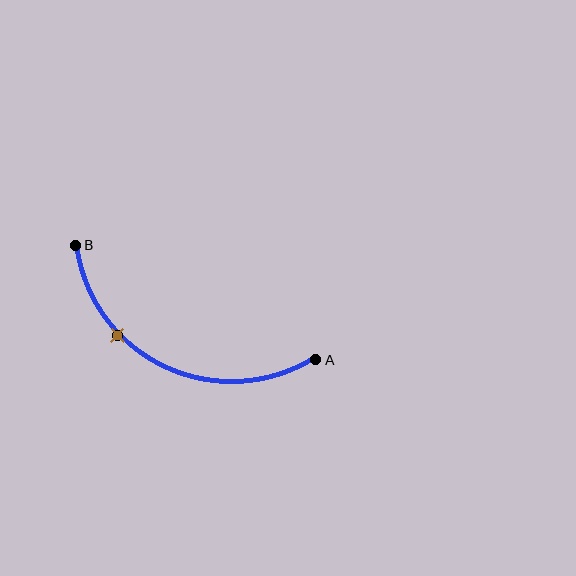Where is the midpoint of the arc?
The arc midpoint is the point on the curve farthest from the straight line joining A and B. It sits below that line.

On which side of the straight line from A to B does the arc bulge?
The arc bulges below the straight line connecting A and B.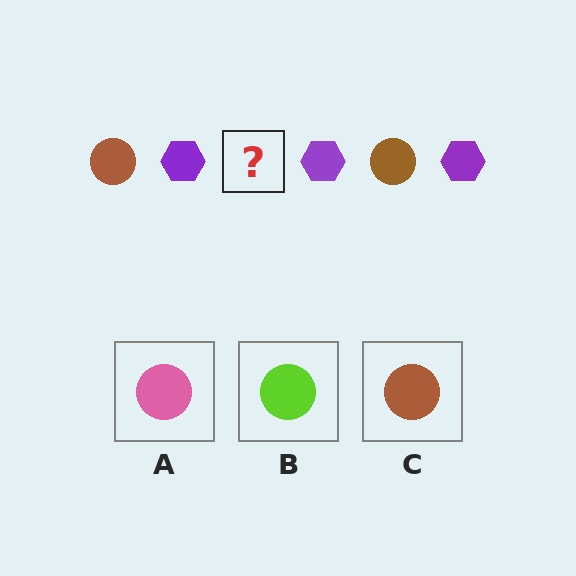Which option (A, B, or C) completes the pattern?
C.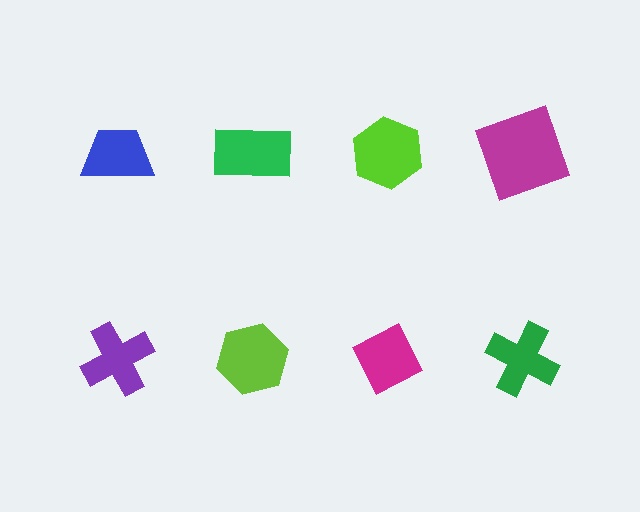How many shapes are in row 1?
4 shapes.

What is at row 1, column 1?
A blue trapezoid.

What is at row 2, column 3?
A magenta diamond.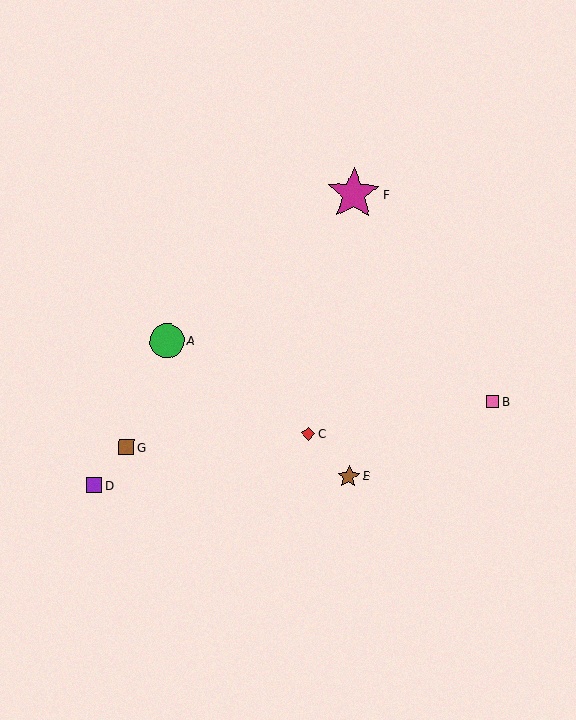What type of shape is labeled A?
Shape A is a green circle.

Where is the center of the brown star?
The center of the brown star is at (349, 476).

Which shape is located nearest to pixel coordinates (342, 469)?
The brown star (labeled E) at (349, 476) is nearest to that location.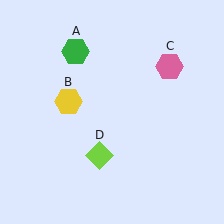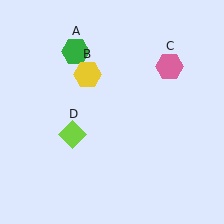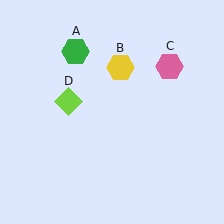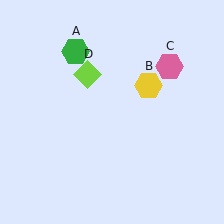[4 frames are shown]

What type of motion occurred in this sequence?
The yellow hexagon (object B), lime diamond (object D) rotated clockwise around the center of the scene.